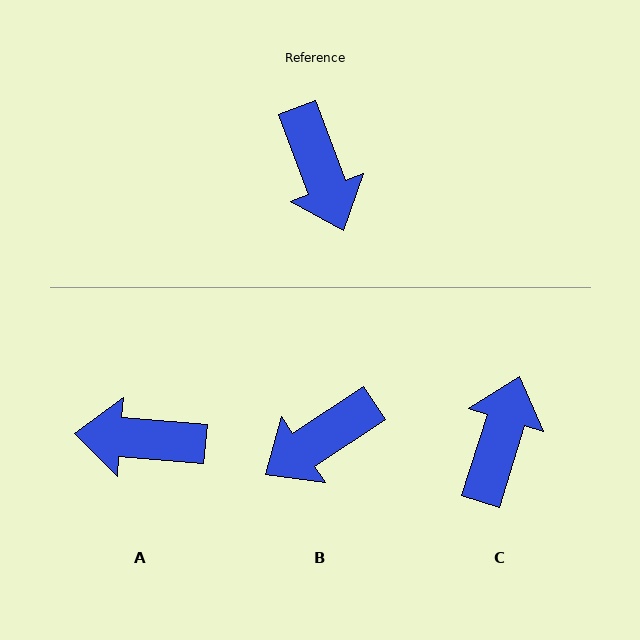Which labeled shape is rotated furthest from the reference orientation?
C, about 142 degrees away.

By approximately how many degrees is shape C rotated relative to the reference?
Approximately 142 degrees counter-clockwise.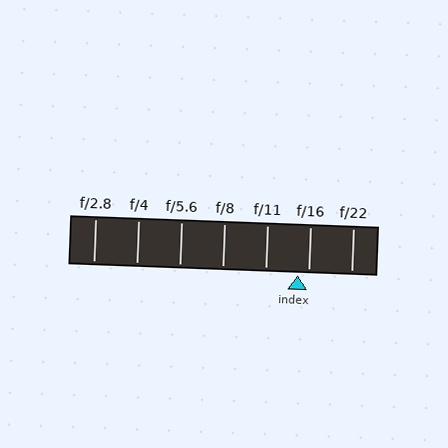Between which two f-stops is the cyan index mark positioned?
The index mark is between f/11 and f/16.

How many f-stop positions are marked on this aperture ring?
There are 7 f-stop positions marked.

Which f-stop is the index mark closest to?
The index mark is closest to f/16.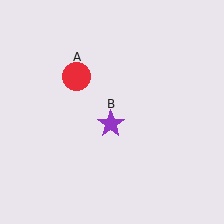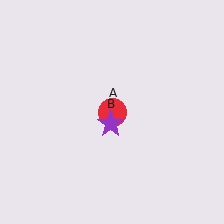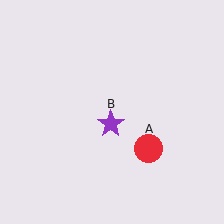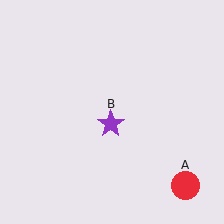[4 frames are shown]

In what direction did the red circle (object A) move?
The red circle (object A) moved down and to the right.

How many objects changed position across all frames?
1 object changed position: red circle (object A).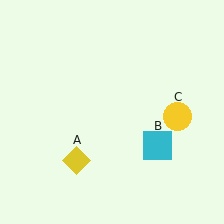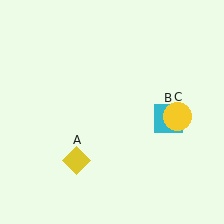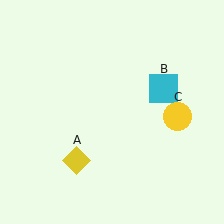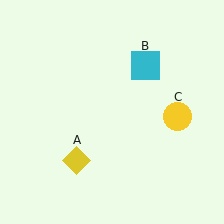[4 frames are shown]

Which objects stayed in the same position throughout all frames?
Yellow diamond (object A) and yellow circle (object C) remained stationary.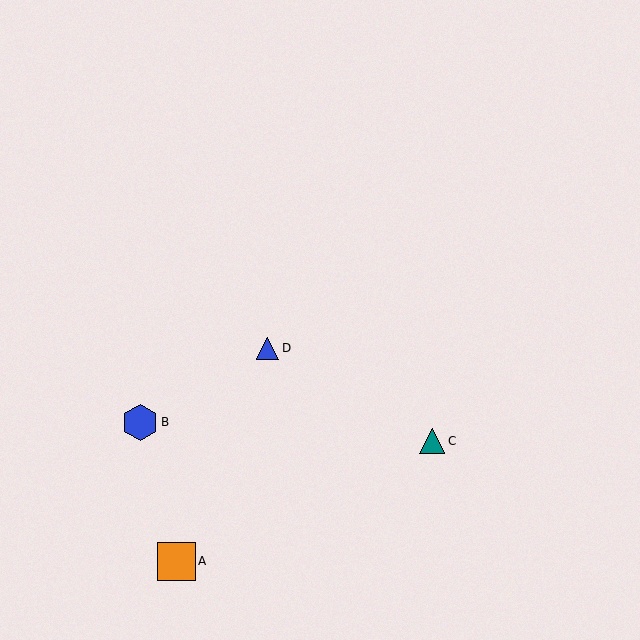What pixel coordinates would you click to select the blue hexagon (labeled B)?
Click at (140, 422) to select the blue hexagon B.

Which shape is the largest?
The orange square (labeled A) is the largest.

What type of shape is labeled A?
Shape A is an orange square.